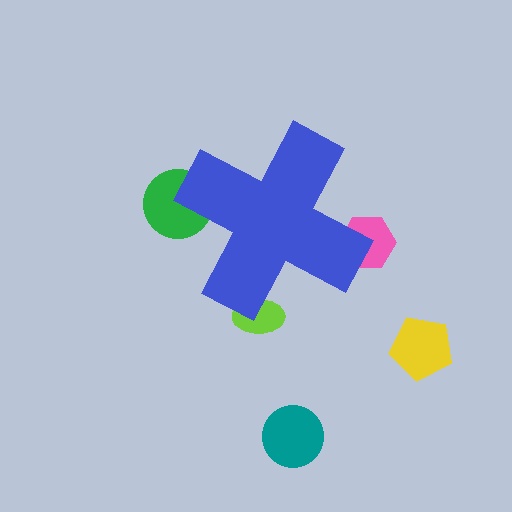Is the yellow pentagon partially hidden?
No, the yellow pentagon is fully visible.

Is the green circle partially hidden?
Yes, the green circle is partially hidden behind the blue cross.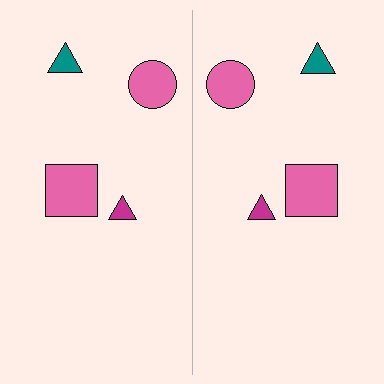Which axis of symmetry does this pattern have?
The pattern has a vertical axis of symmetry running through the center of the image.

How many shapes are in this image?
There are 8 shapes in this image.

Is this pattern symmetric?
Yes, this pattern has bilateral (reflection) symmetry.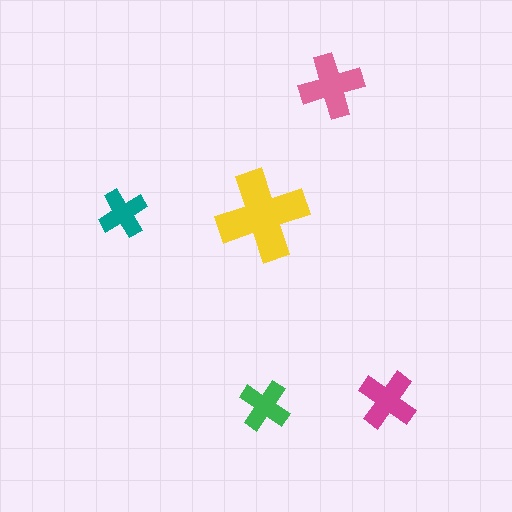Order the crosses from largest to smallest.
the yellow one, the pink one, the magenta one, the green one, the teal one.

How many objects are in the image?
There are 5 objects in the image.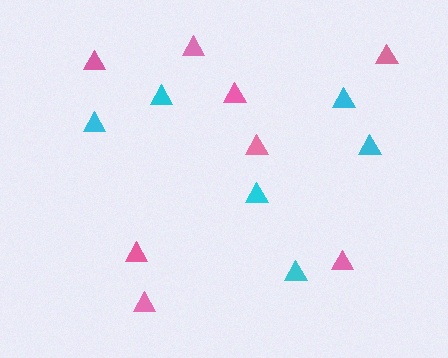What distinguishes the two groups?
There are 2 groups: one group of pink triangles (8) and one group of cyan triangles (6).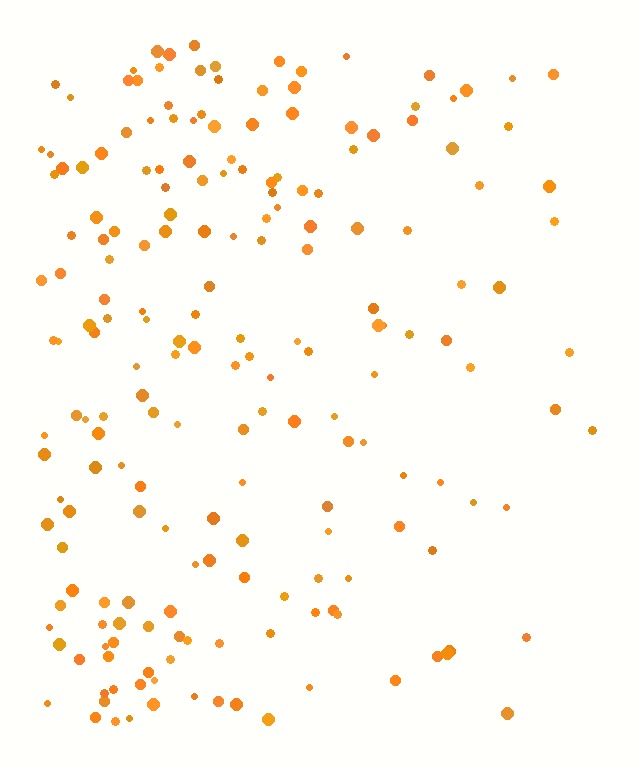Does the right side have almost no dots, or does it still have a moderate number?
Still a moderate number, just noticeably fewer than the left.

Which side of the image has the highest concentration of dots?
The left.